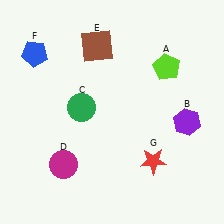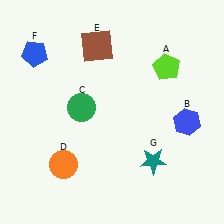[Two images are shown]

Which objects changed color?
B changed from purple to blue. D changed from magenta to orange. G changed from red to teal.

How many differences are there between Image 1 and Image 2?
There are 3 differences between the two images.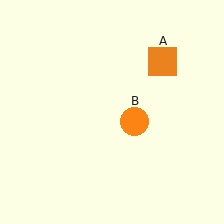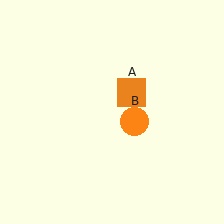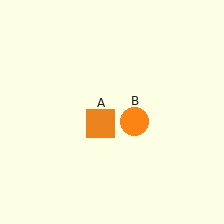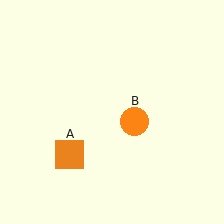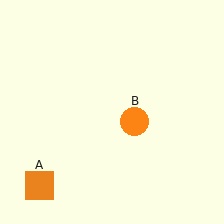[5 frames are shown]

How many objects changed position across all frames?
1 object changed position: orange square (object A).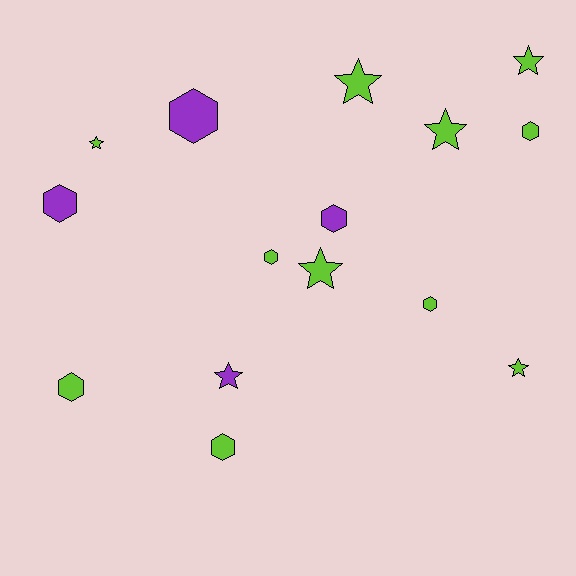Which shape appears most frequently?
Hexagon, with 8 objects.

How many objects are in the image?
There are 15 objects.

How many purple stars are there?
There is 1 purple star.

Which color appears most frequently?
Lime, with 11 objects.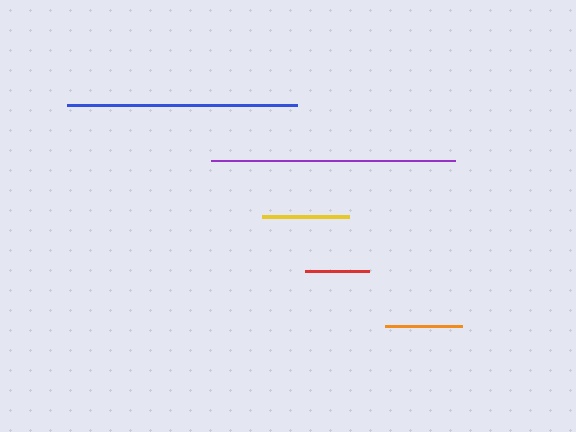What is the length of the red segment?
The red segment is approximately 64 pixels long.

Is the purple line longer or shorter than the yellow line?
The purple line is longer than the yellow line.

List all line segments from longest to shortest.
From longest to shortest: purple, blue, yellow, orange, red.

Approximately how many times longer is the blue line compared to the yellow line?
The blue line is approximately 2.7 times the length of the yellow line.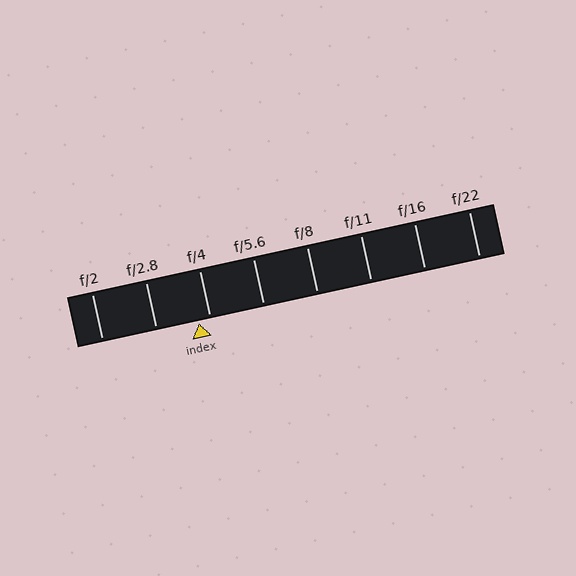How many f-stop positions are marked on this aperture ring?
There are 8 f-stop positions marked.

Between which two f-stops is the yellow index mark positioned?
The index mark is between f/2.8 and f/4.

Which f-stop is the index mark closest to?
The index mark is closest to f/4.